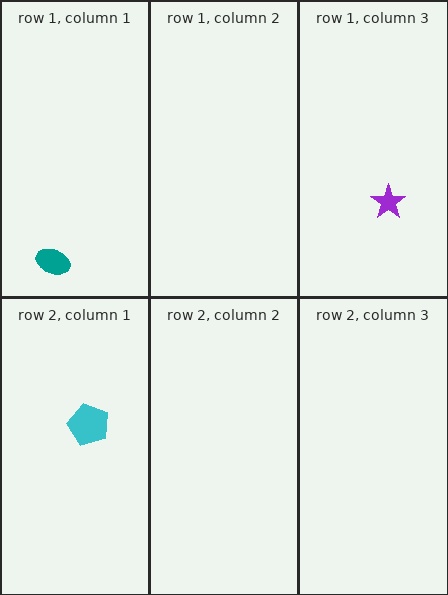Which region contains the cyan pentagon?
The row 2, column 1 region.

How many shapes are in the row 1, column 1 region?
1.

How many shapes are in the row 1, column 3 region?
1.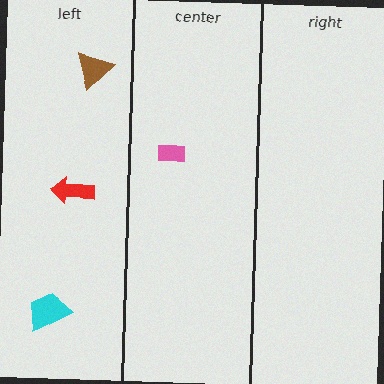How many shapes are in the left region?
3.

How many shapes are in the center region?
1.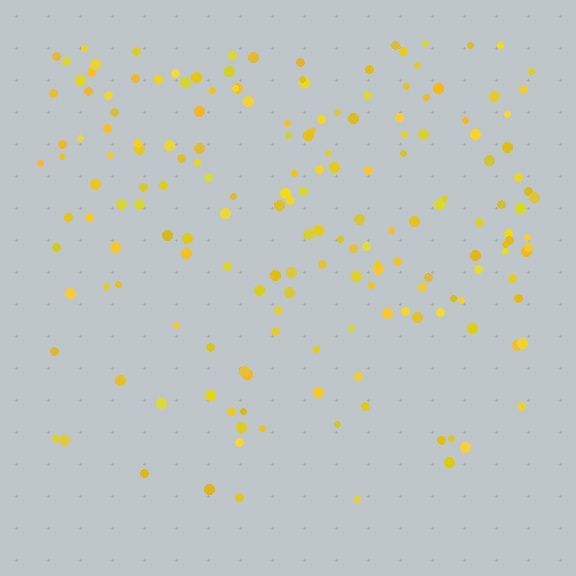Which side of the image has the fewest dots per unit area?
The bottom.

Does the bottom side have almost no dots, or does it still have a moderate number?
Still a moderate number, just noticeably fewer than the top.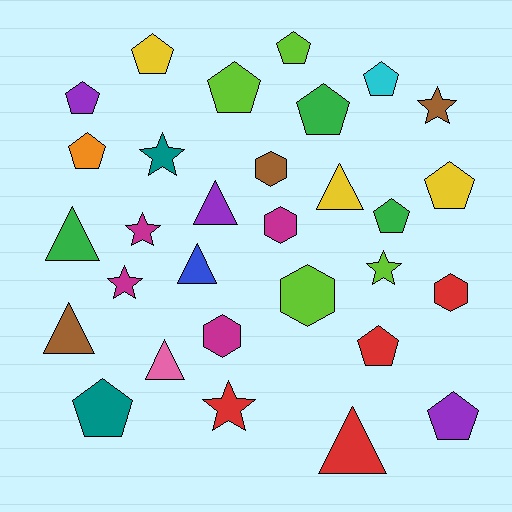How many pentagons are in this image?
There are 12 pentagons.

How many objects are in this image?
There are 30 objects.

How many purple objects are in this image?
There are 3 purple objects.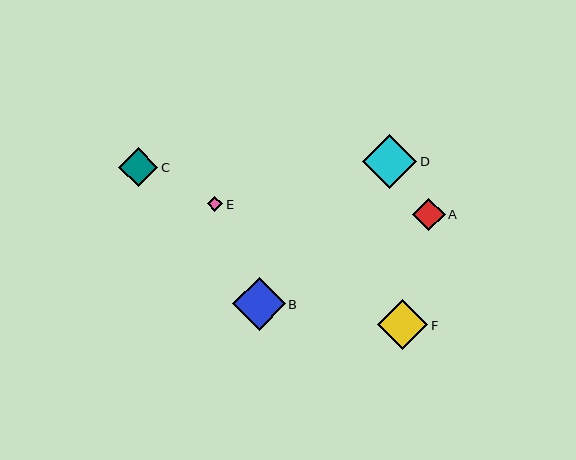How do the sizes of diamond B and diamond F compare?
Diamond B and diamond F are approximately the same size.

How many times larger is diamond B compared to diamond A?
Diamond B is approximately 1.6 times the size of diamond A.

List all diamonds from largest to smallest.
From largest to smallest: D, B, F, C, A, E.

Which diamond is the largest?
Diamond D is the largest with a size of approximately 54 pixels.